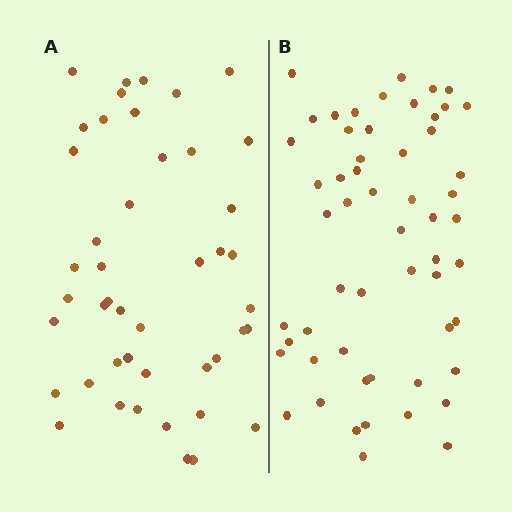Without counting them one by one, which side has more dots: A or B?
Region B (the right region) has more dots.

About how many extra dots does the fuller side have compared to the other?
Region B has roughly 12 or so more dots than region A.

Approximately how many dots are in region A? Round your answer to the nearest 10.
About 40 dots. (The exact count is 45, which rounds to 40.)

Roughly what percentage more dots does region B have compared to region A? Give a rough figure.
About 25% more.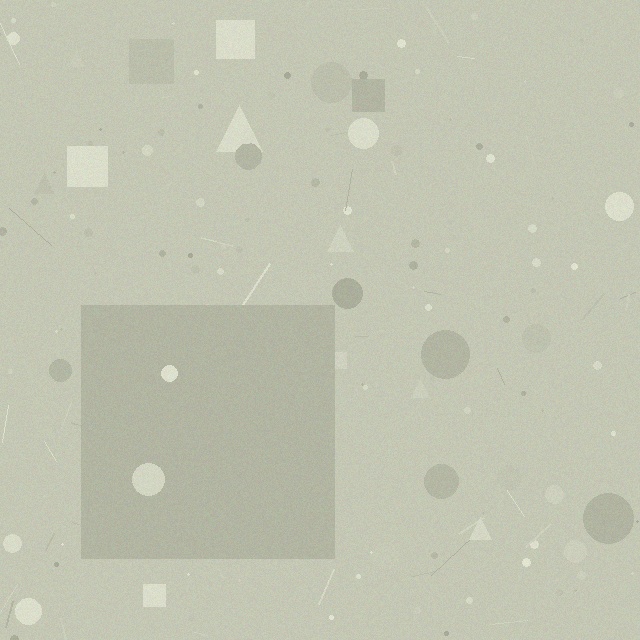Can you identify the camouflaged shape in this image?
The camouflaged shape is a square.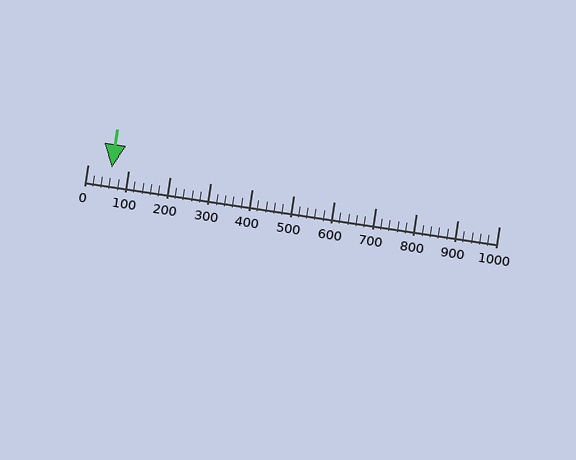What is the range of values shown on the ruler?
The ruler shows values from 0 to 1000.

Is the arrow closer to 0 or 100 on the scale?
The arrow is closer to 100.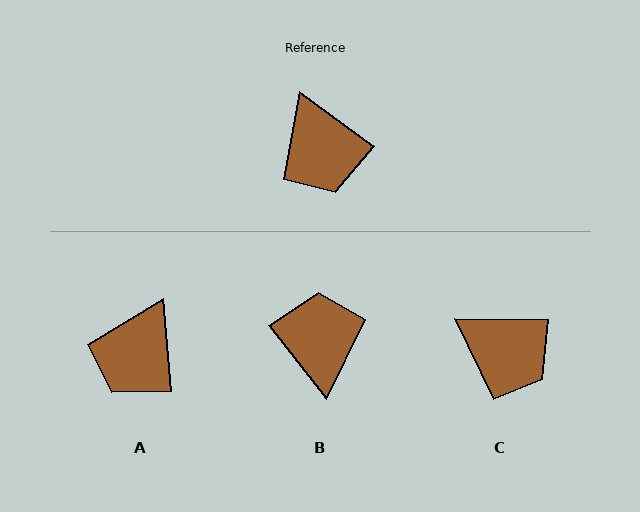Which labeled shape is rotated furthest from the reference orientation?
B, about 164 degrees away.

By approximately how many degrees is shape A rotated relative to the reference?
Approximately 49 degrees clockwise.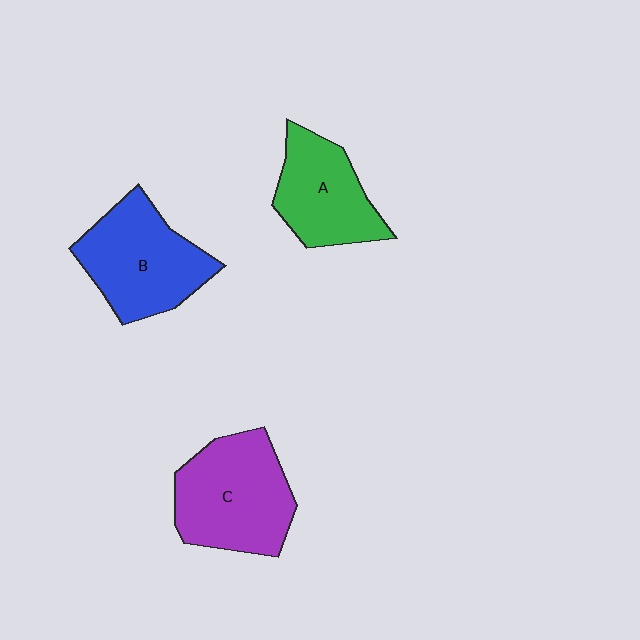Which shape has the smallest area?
Shape A (green).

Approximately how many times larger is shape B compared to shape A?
Approximately 1.2 times.